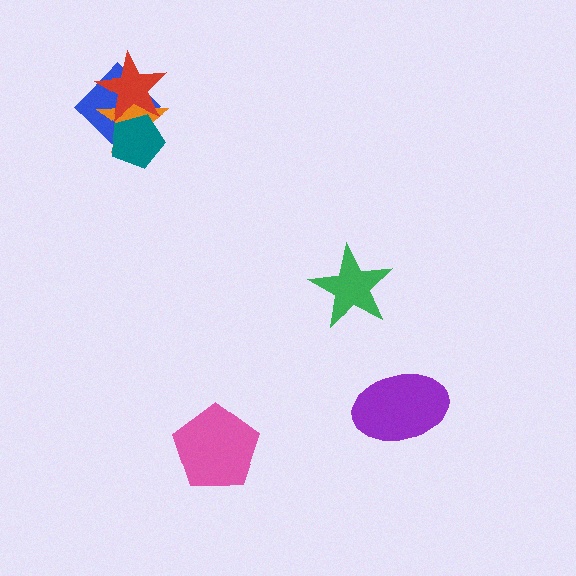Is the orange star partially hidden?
Yes, it is partially covered by another shape.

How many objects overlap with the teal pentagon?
3 objects overlap with the teal pentagon.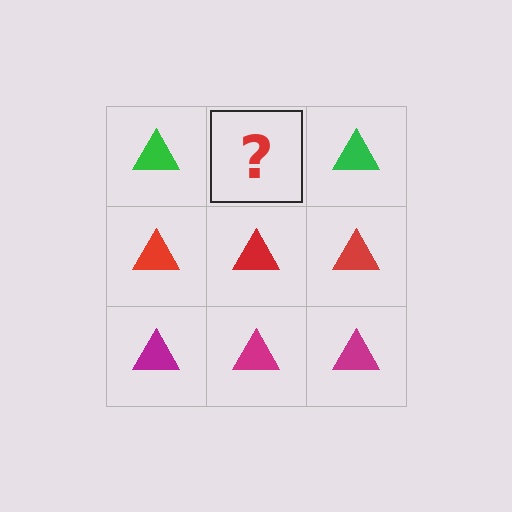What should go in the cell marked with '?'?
The missing cell should contain a green triangle.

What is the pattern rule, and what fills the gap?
The rule is that each row has a consistent color. The gap should be filled with a green triangle.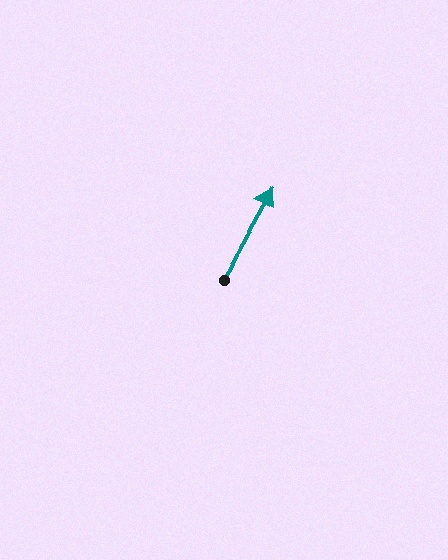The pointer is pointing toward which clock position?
Roughly 1 o'clock.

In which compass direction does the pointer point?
Northeast.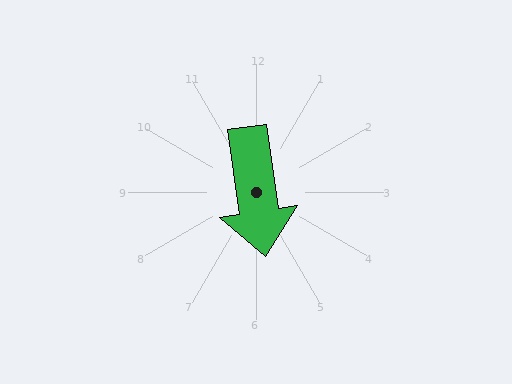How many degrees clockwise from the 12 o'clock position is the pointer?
Approximately 172 degrees.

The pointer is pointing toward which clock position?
Roughly 6 o'clock.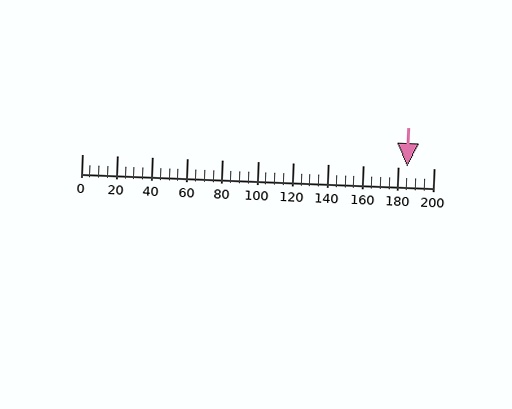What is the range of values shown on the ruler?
The ruler shows values from 0 to 200.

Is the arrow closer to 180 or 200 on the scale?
The arrow is closer to 180.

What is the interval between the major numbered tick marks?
The major tick marks are spaced 20 units apart.